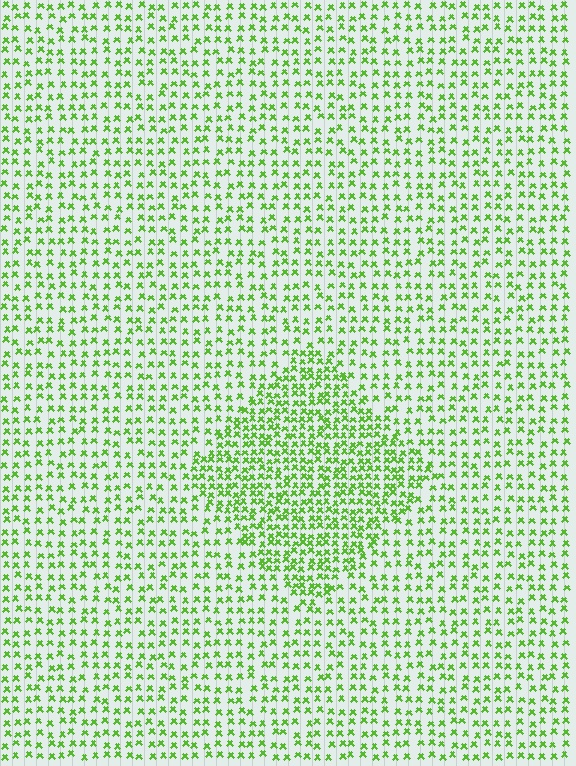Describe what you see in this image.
The image contains small lime elements arranged at two different densities. A diamond-shaped region is visible where the elements are more densely packed than the surrounding area.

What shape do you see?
I see a diamond.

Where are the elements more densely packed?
The elements are more densely packed inside the diamond boundary.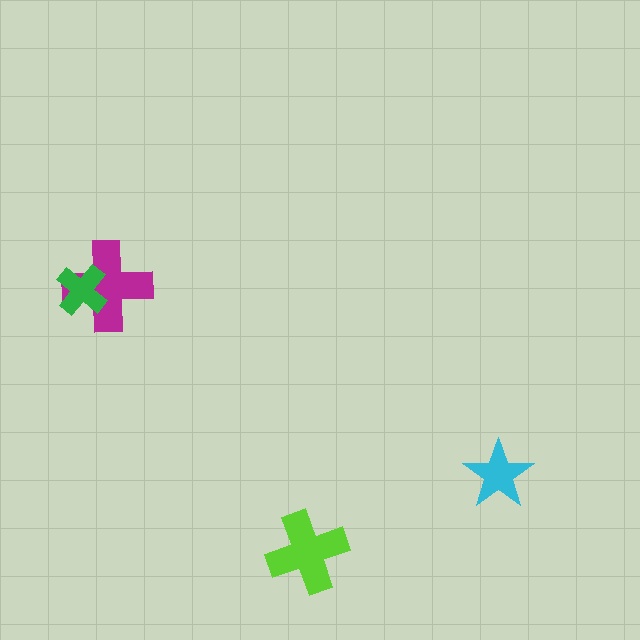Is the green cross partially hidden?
No, no other shape covers it.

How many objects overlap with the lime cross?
0 objects overlap with the lime cross.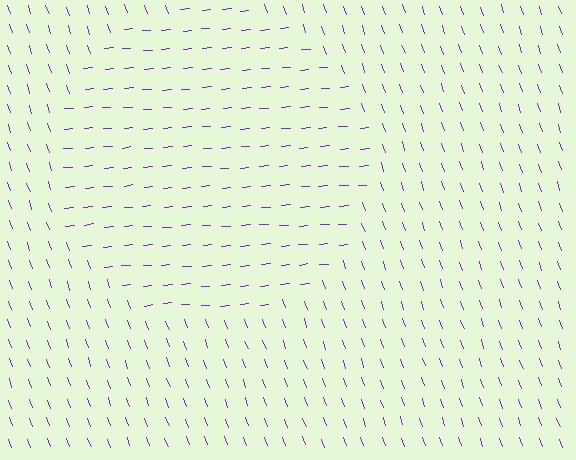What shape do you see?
I see a circle.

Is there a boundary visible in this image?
Yes, there is a texture boundary formed by a change in line orientation.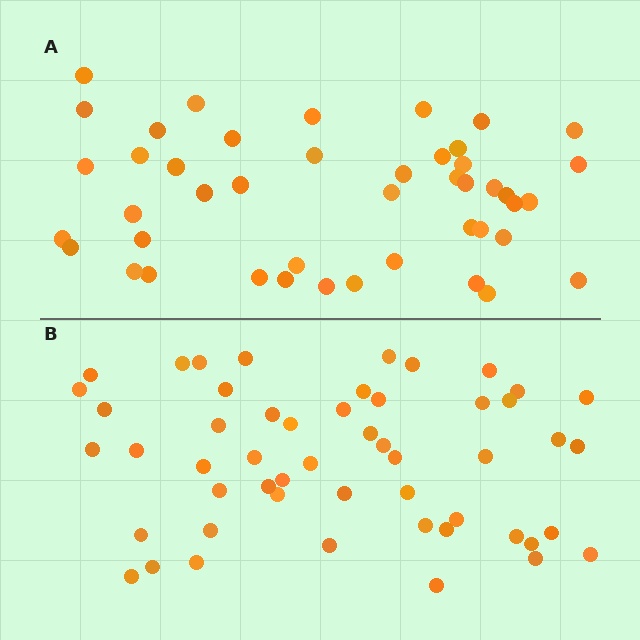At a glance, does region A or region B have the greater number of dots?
Region B (the bottom region) has more dots.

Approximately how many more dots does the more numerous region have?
Region B has roughly 8 or so more dots than region A.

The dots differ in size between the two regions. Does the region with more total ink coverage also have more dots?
No. Region A has more total ink coverage because its dots are larger, but region B actually contains more individual dots. Total area can be misleading — the number of items is what matters here.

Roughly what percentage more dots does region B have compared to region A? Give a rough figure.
About 15% more.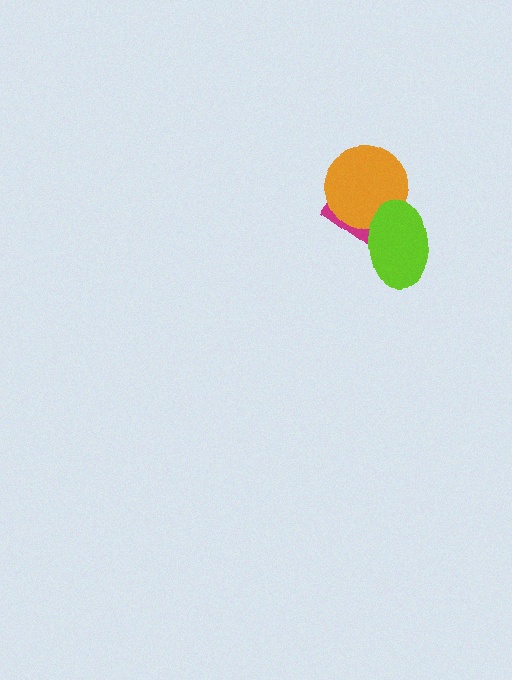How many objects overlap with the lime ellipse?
2 objects overlap with the lime ellipse.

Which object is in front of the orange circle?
The lime ellipse is in front of the orange circle.